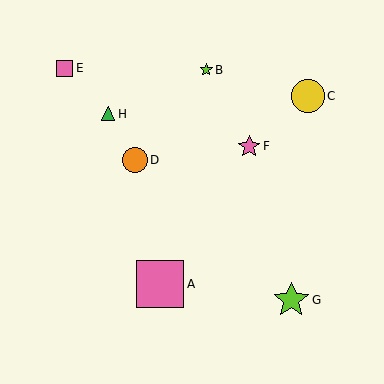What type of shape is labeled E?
Shape E is a pink square.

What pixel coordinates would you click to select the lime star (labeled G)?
Click at (291, 300) to select the lime star G.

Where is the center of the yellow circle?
The center of the yellow circle is at (308, 96).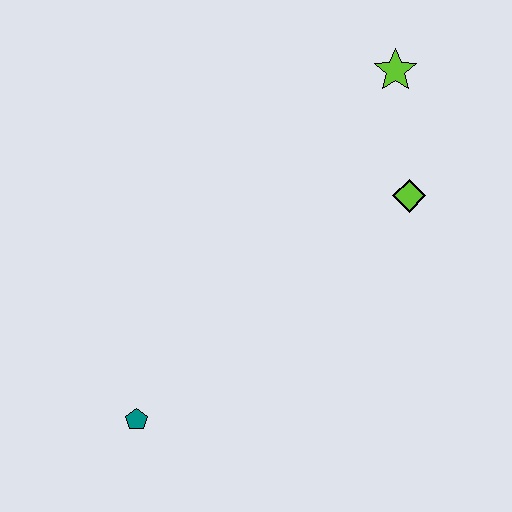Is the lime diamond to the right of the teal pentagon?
Yes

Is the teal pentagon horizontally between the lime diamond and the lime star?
No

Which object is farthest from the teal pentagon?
The lime star is farthest from the teal pentagon.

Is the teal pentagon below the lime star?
Yes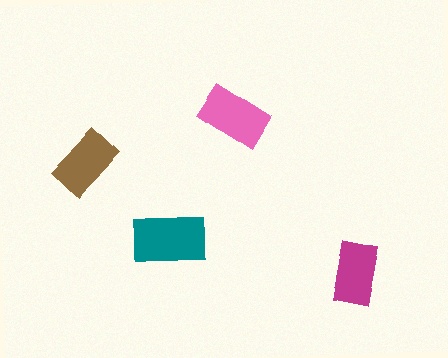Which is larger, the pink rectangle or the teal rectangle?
The teal one.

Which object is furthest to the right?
The magenta rectangle is rightmost.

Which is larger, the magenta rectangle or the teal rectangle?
The teal one.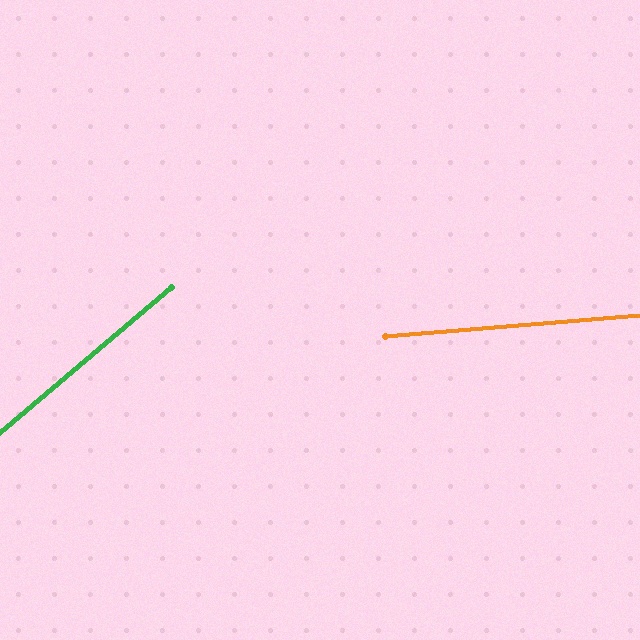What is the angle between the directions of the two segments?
Approximately 36 degrees.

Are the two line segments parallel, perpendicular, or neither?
Neither parallel nor perpendicular — they differ by about 36°.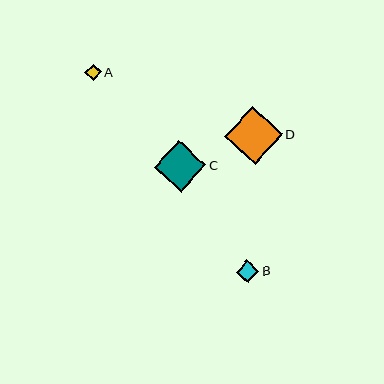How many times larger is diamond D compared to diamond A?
Diamond D is approximately 3.5 times the size of diamond A.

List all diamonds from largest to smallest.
From largest to smallest: D, C, B, A.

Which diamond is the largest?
Diamond D is the largest with a size of approximately 58 pixels.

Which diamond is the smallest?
Diamond A is the smallest with a size of approximately 16 pixels.